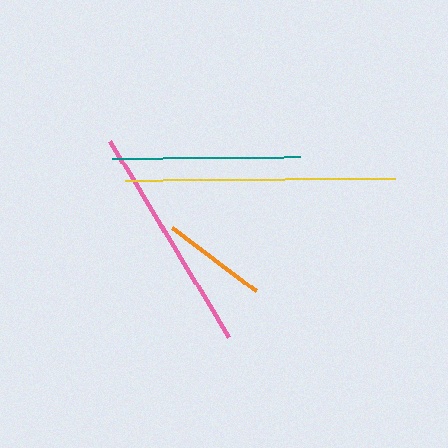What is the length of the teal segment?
The teal segment is approximately 188 pixels long.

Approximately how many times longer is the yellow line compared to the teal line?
The yellow line is approximately 1.4 times the length of the teal line.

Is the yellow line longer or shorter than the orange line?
The yellow line is longer than the orange line.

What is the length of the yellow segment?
The yellow segment is approximately 270 pixels long.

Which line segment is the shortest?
The orange line is the shortest at approximately 104 pixels.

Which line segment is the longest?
The yellow line is the longest at approximately 270 pixels.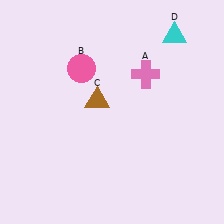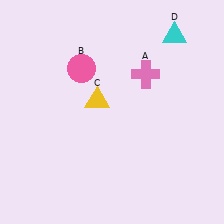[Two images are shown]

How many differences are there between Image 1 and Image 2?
There is 1 difference between the two images.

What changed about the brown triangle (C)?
In Image 1, C is brown. In Image 2, it changed to yellow.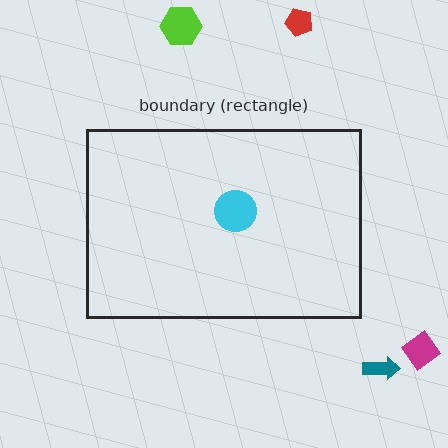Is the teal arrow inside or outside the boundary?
Outside.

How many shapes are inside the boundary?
1 inside, 4 outside.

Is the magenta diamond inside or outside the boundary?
Outside.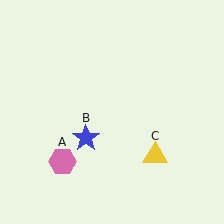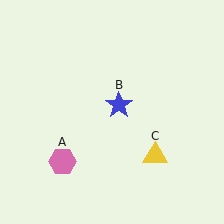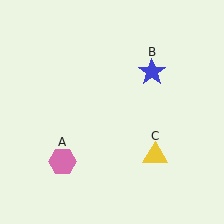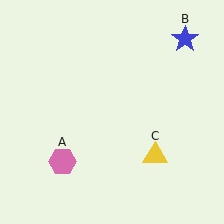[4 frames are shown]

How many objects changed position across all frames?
1 object changed position: blue star (object B).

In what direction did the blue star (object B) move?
The blue star (object B) moved up and to the right.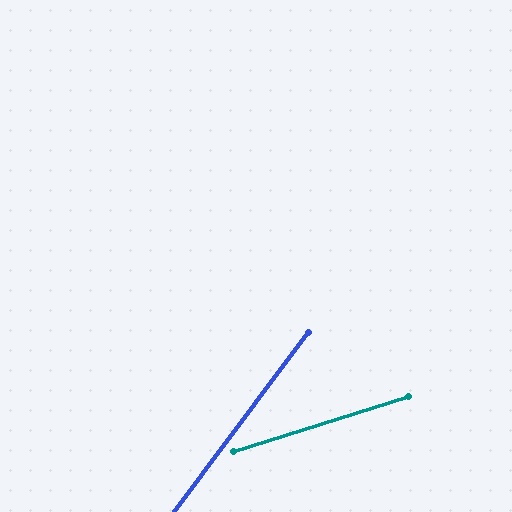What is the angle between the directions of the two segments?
Approximately 36 degrees.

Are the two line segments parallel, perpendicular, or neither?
Neither parallel nor perpendicular — they differ by about 36°.